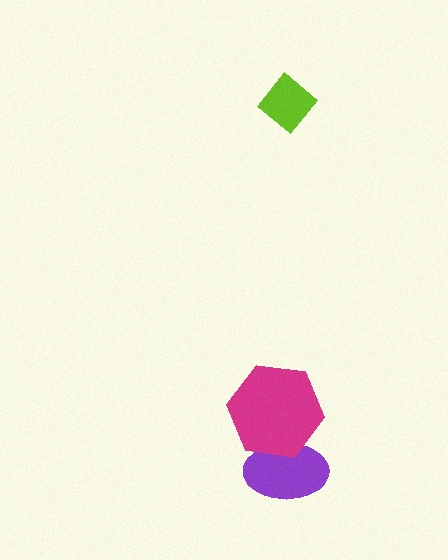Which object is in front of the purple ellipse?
The magenta hexagon is in front of the purple ellipse.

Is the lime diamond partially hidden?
No, no other shape covers it.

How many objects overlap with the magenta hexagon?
1 object overlaps with the magenta hexagon.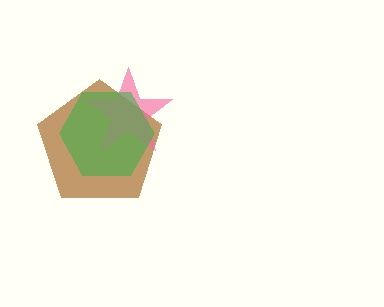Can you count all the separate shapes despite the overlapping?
Yes, there are 3 separate shapes.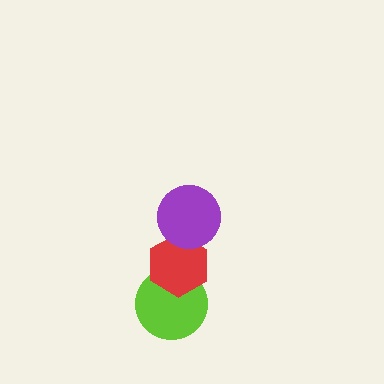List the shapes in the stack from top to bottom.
From top to bottom: the purple circle, the red hexagon, the lime circle.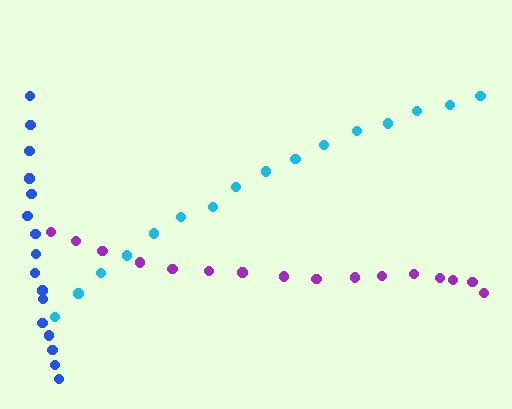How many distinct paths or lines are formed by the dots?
There are 3 distinct paths.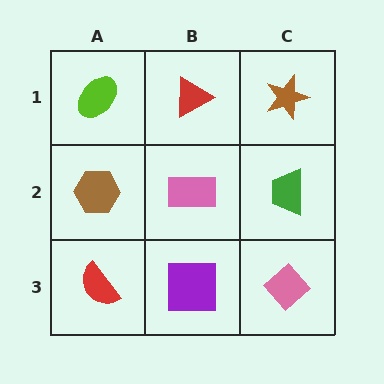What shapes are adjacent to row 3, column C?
A green trapezoid (row 2, column C), a purple square (row 3, column B).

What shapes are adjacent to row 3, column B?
A pink rectangle (row 2, column B), a red semicircle (row 3, column A), a pink diamond (row 3, column C).